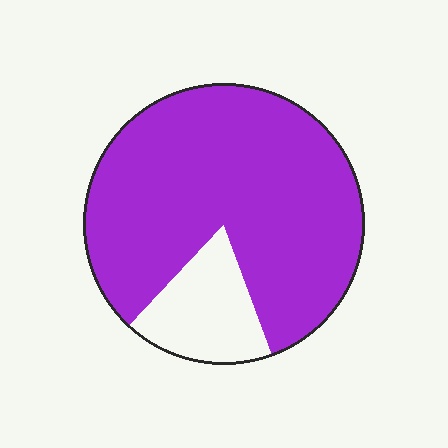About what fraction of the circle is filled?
About five sixths (5/6).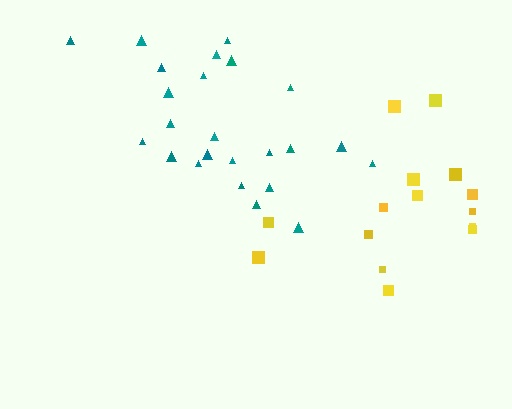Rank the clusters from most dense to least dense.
teal, yellow.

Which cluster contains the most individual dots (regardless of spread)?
Teal (24).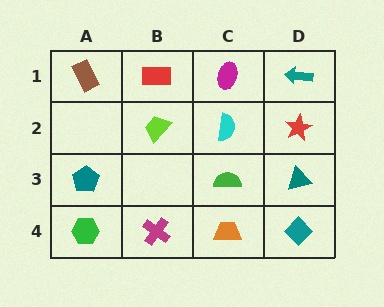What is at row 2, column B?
A lime trapezoid.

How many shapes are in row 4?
4 shapes.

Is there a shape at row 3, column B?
No, that cell is empty.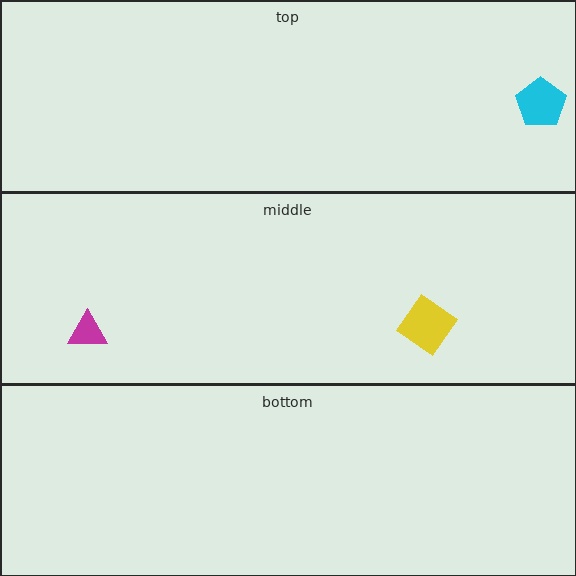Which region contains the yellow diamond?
The middle region.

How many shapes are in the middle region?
2.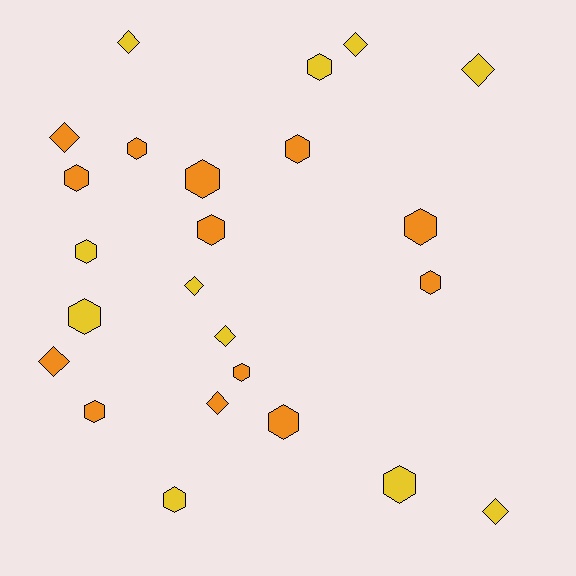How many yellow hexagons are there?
There are 5 yellow hexagons.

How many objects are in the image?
There are 24 objects.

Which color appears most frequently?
Orange, with 13 objects.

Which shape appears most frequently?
Hexagon, with 15 objects.